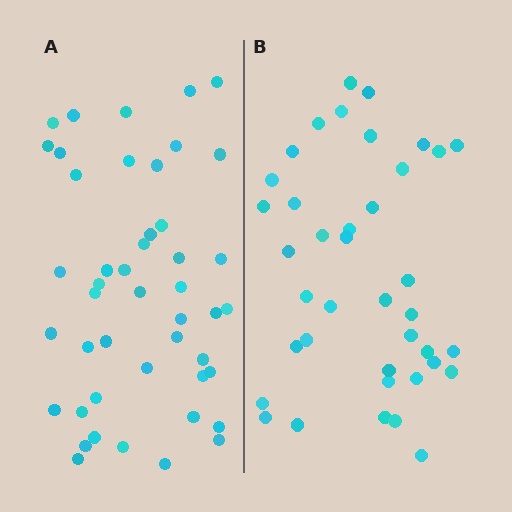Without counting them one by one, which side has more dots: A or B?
Region A (the left region) has more dots.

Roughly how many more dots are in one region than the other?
Region A has roughly 8 or so more dots than region B.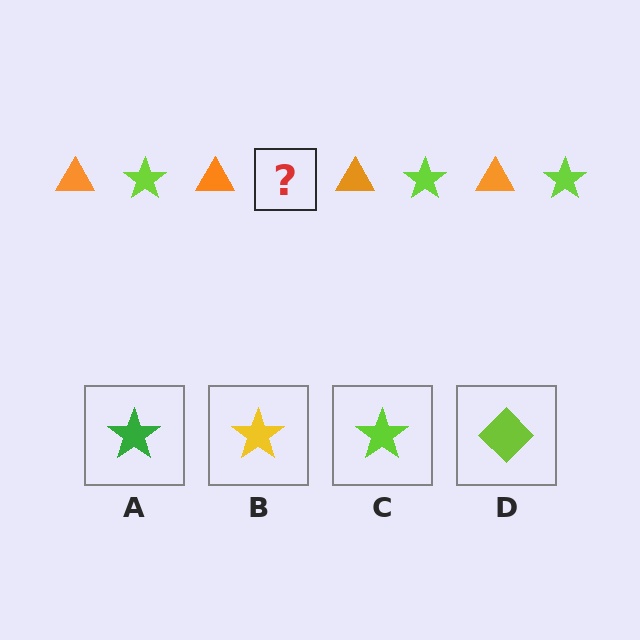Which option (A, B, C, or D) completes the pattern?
C.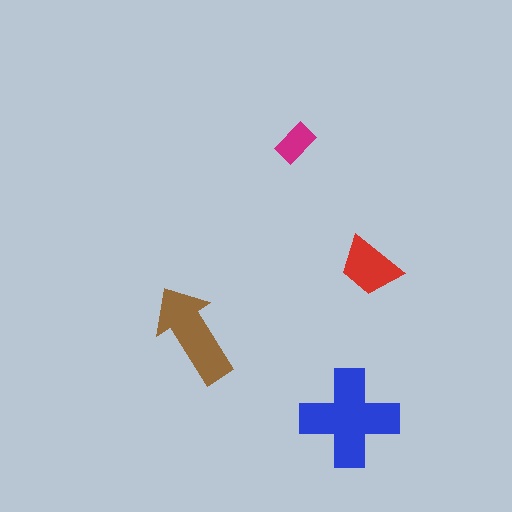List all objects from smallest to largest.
The magenta rectangle, the red trapezoid, the brown arrow, the blue cross.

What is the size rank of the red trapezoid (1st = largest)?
3rd.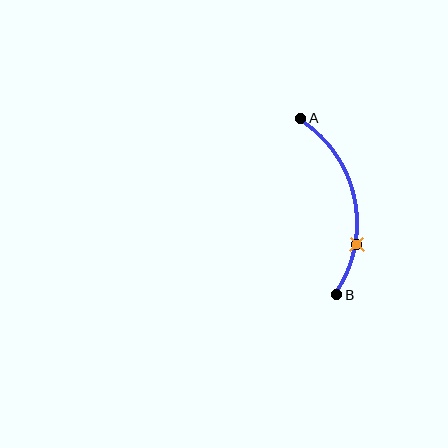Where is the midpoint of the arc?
The arc midpoint is the point on the curve farthest from the straight line joining A and B. It sits to the right of that line.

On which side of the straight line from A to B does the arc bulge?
The arc bulges to the right of the straight line connecting A and B.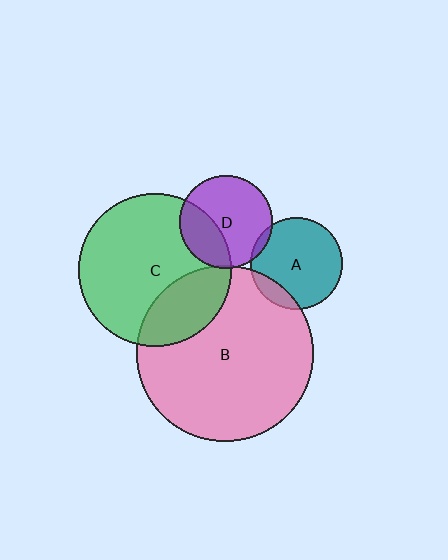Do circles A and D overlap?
Yes.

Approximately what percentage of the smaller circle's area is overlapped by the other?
Approximately 5%.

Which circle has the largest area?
Circle B (pink).